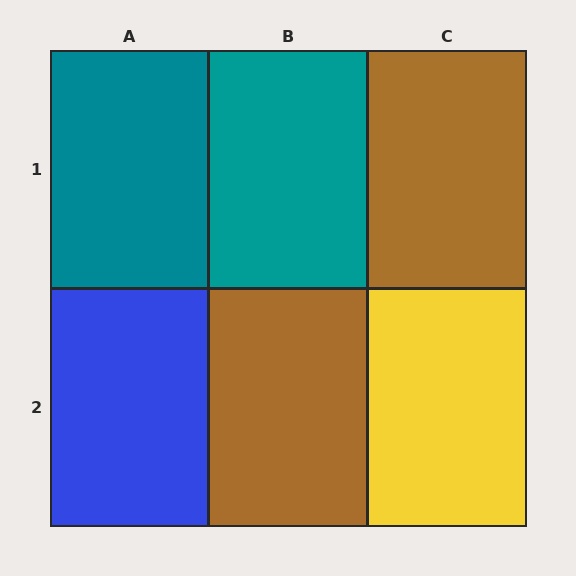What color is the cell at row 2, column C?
Yellow.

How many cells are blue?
1 cell is blue.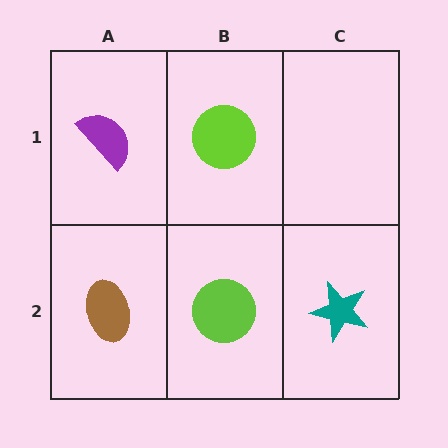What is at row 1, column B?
A lime circle.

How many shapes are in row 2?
3 shapes.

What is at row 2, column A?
A brown ellipse.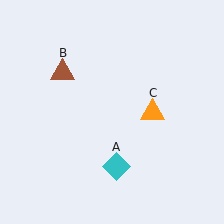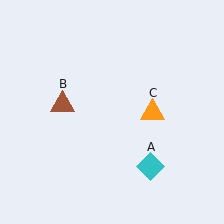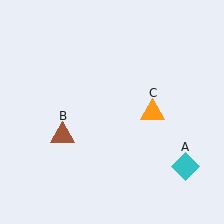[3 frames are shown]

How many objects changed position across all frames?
2 objects changed position: cyan diamond (object A), brown triangle (object B).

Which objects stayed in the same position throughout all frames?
Orange triangle (object C) remained stationary.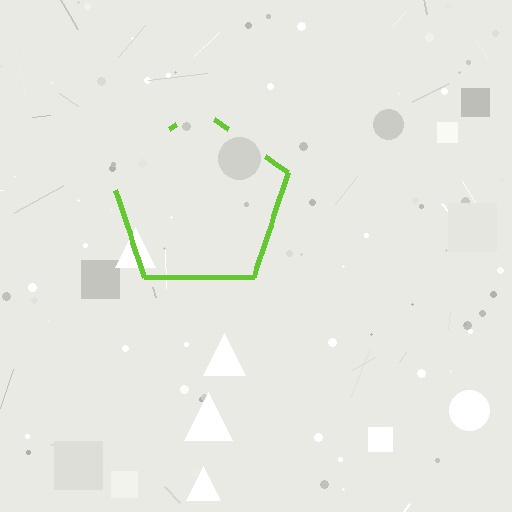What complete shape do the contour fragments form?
The contour fragments form a pentagon.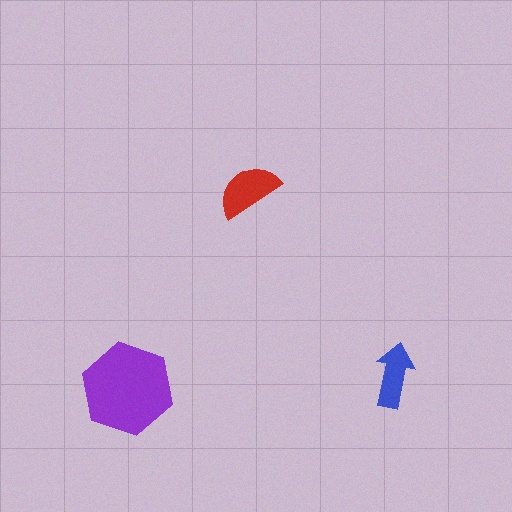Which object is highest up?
The red semicircle is topmost.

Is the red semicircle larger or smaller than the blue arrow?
Larger.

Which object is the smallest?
The blue arrow.